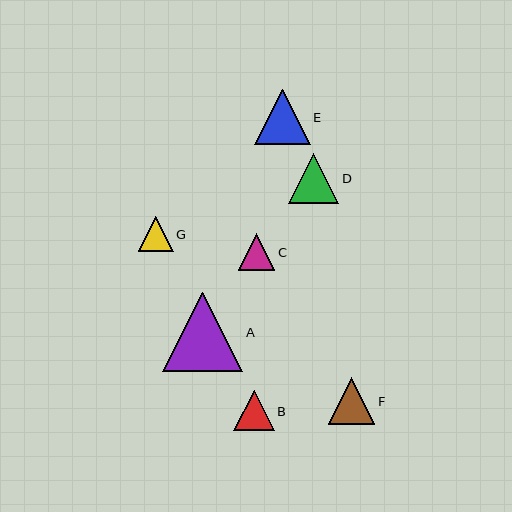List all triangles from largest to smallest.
From largest to smallest: A, E, D, F, B, C, G.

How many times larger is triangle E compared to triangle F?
Triangle E is approximately 1.2 times the size of triangle F.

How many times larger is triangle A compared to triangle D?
Triangle A is approximately 1.6 times the size of triangle D.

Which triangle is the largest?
Triangle A is the largest with a size of approximately 80 pixels.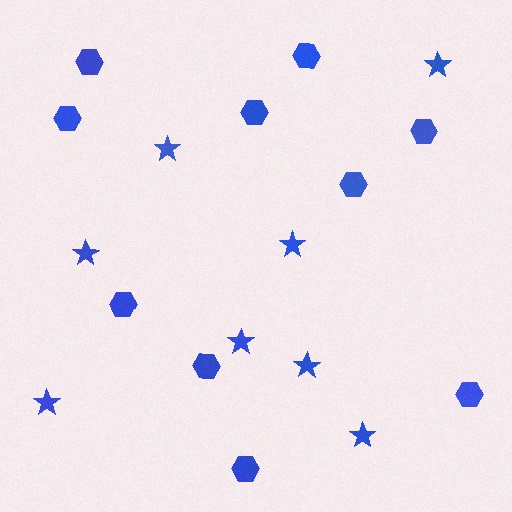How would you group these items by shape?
There are 2 groups: one group of stars (8) and one group of hexagons (10).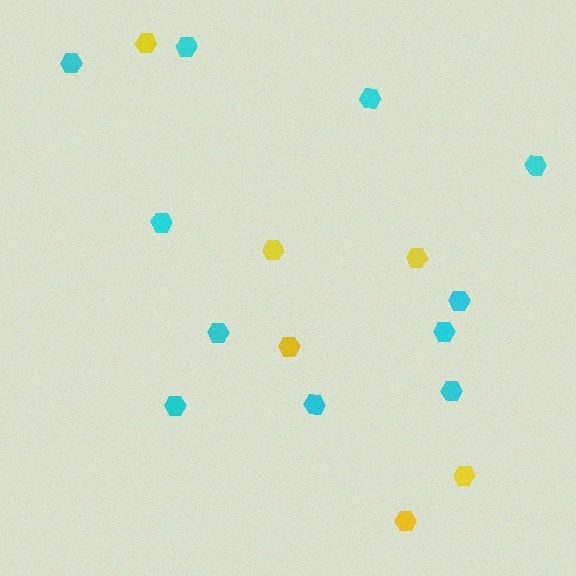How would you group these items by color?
There are 2 groups: one group of cyan hexagons (11) and one group of yellow hexagons (6).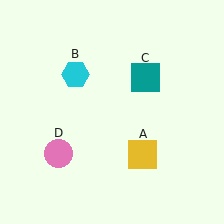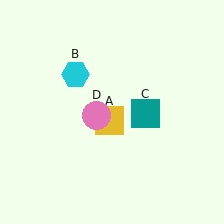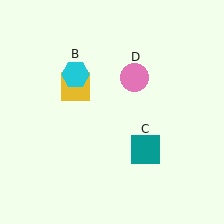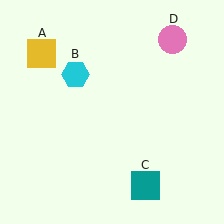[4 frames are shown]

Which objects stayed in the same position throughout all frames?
Cyan hexagon (object B) remained stationary.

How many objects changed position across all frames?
3 objects changed position: yellow square (object A), teal square (object C), pink circle (object D).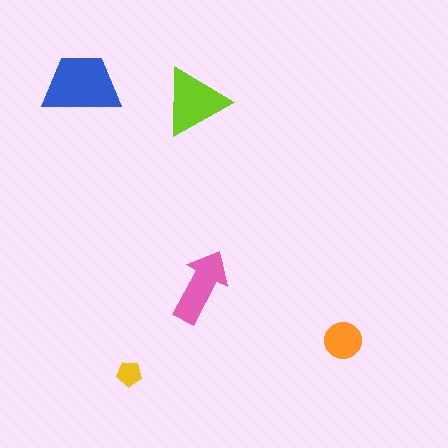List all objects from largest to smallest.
The blue trapezoid, the lime triangle, the pink arrow, the orange circle, the yellow pentagon.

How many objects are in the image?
There are 5 objects in the image.